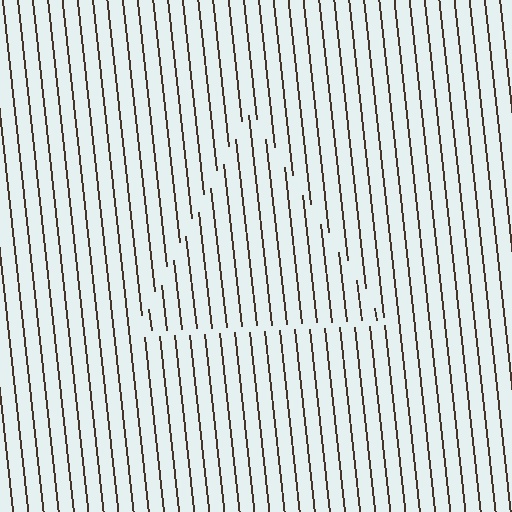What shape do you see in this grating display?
An illusory triangle. The interior of the shape contains the same grating, shifted by half a period — the contour is defined by the phase discontinuity where line-ends from the inner and outer gratings abut.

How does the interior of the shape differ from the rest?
The interior of the shape contains the same grating, shifted by half a period — the contour is defined by the phase discontinuity where line-ends from the inner and outer gratings abut.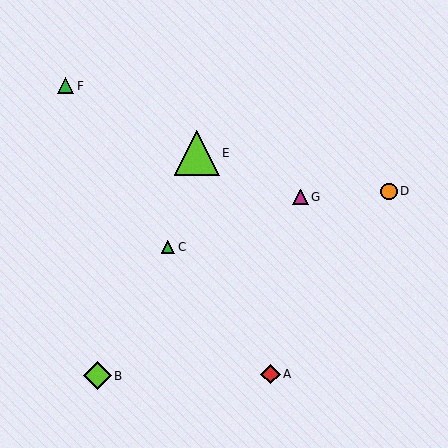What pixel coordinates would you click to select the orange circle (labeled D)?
Click at (389, 191) to select the orange circle D.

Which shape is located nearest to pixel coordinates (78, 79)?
The green triangle (labeled F) at (66, 86) is nearest to that location.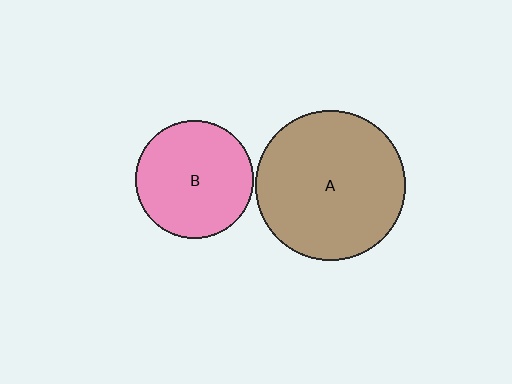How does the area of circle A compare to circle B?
Approximately 1.6 times.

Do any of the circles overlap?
No, none of the circles overlap.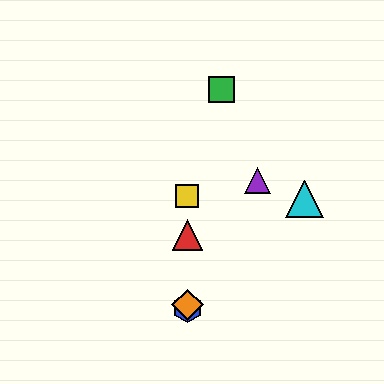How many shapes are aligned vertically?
4 shapes (the red triangle, the blue hexagon, the yellow square, the orange diamond) are aligned vertically.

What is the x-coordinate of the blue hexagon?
The blue hexagon is at x≈187.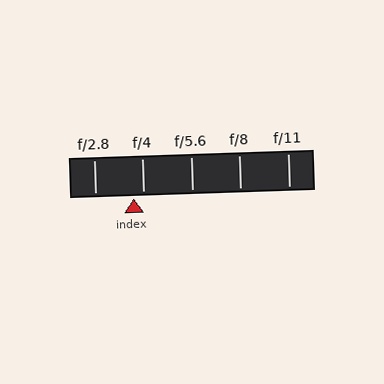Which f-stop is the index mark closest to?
The index mark is closest to f/4.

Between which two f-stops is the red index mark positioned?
The index mark is between f/2.8 and f/4.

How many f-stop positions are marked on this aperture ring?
There are 5 f-stop positions marked.